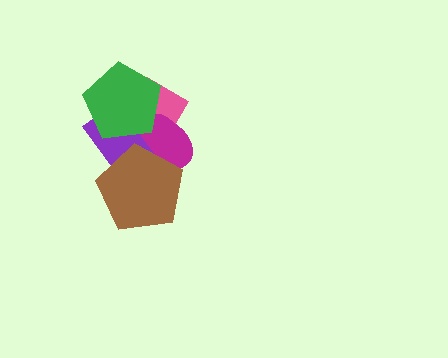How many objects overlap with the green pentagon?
3 objects overlap with the green pentagon.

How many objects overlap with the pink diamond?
3 objects overlap with the pink diamond.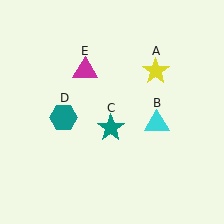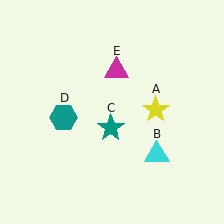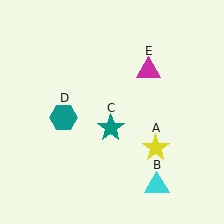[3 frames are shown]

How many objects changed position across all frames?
3 objects changed position: yellow star (object A), cyan triangle (object B), magenta triangle (object E).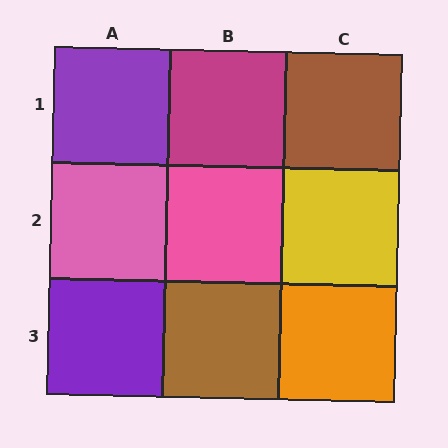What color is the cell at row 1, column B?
Magenta.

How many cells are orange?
1 cell is orange.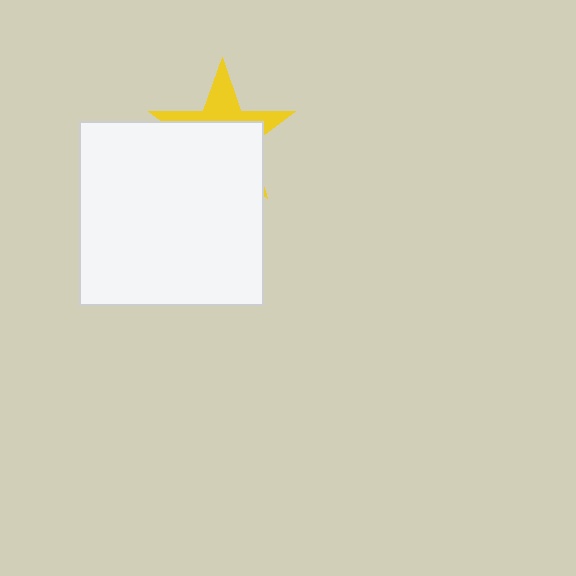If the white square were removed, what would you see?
You would see the complete yellow star.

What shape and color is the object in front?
The object in front is a white square.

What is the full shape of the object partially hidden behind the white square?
The partially hidden object is a yellow star.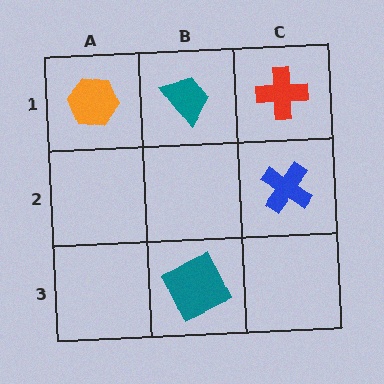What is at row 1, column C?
A red cross.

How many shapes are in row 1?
3 shapes.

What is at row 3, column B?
A teal square.